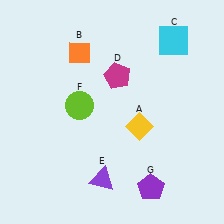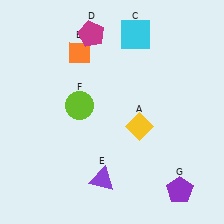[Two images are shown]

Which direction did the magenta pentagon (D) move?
The magenta pentagon (D) moved up.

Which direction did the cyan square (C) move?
The cyan square (C) moved left.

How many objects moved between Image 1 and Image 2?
3 objects moved between the two images.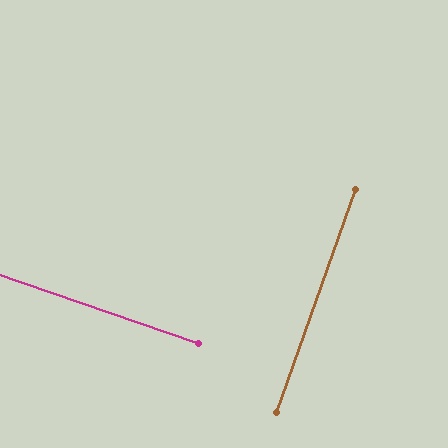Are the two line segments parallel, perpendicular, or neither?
Perpendicular — they meet at approximately 90°.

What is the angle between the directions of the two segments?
Approximately 90 degrees.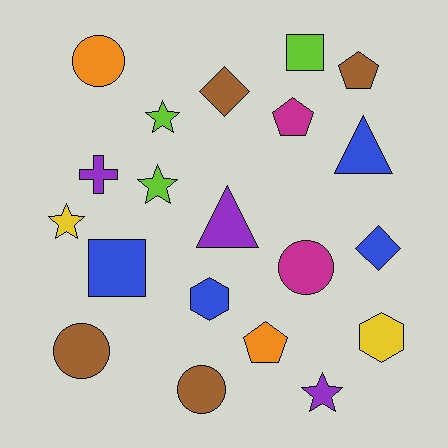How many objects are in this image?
There are 20 objects.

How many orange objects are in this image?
There are 2 orange objects.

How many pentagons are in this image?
There are 3 pentagons.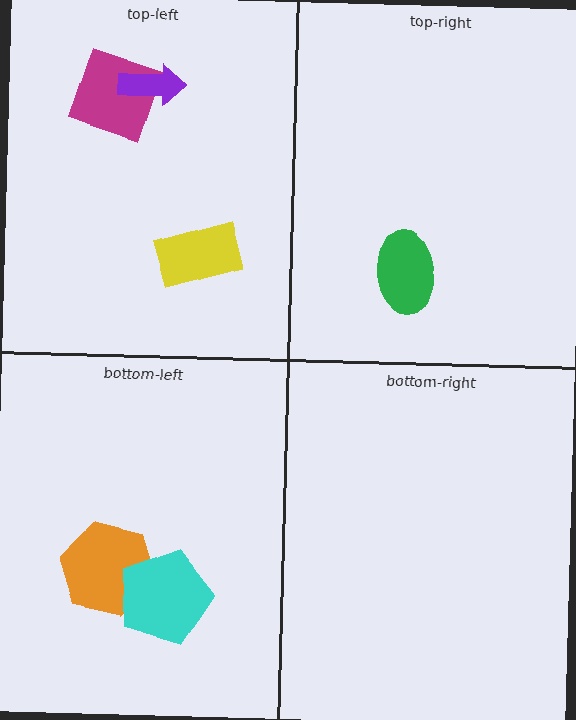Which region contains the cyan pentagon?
The bottom-left region.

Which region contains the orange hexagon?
The bottom-left region.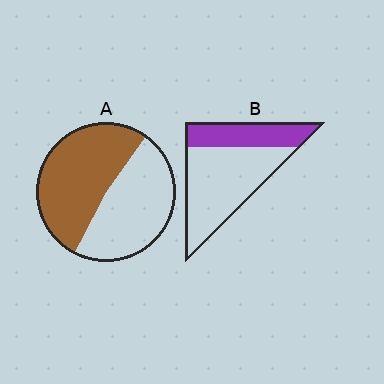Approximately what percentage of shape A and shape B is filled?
A is approximately 50% and B is approximately 30%.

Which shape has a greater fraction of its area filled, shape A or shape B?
Shape A.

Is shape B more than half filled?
No.